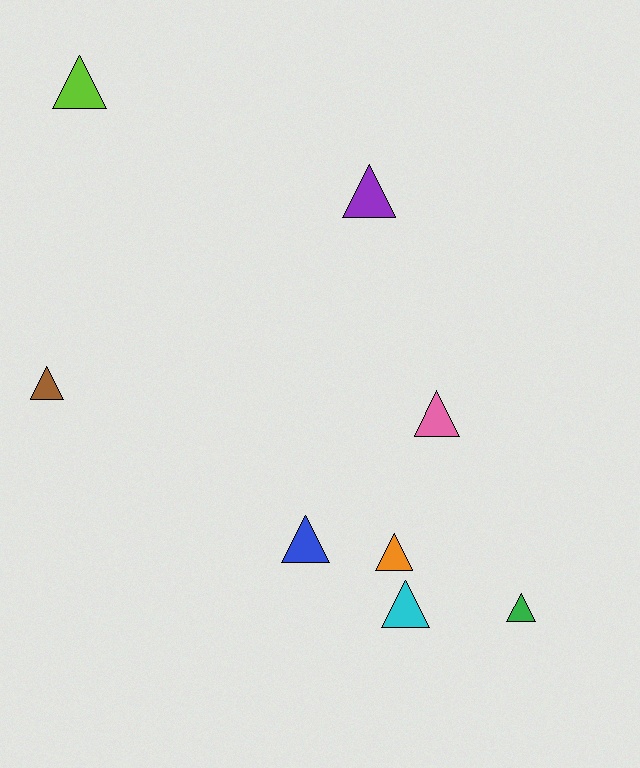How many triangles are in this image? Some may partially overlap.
There are 8 triangles.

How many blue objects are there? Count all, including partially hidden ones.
There is 1 blue object.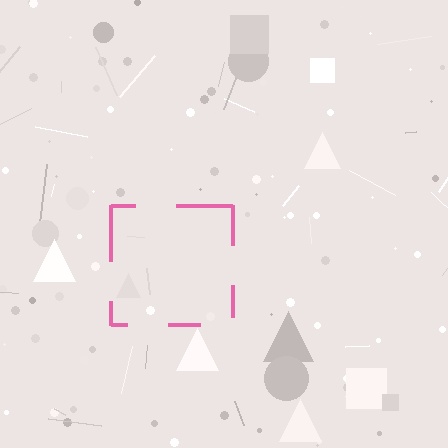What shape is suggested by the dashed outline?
The dashed outline suggests a square.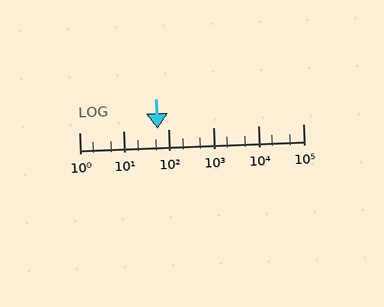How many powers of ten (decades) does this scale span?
The scale spans 5 decades, from 1 to 100000.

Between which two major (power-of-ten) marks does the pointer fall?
The pointer is between 10 and 100.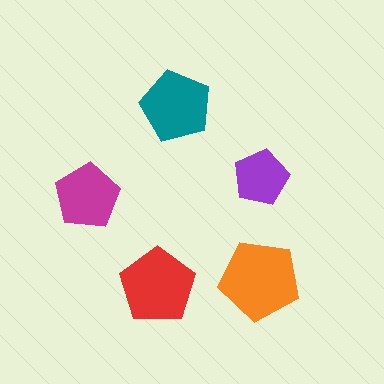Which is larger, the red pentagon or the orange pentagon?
The orange one.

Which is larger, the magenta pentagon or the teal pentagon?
The teal one.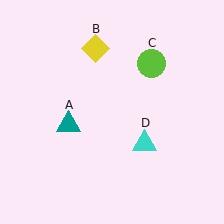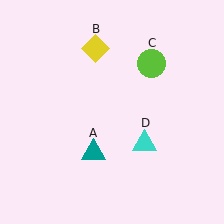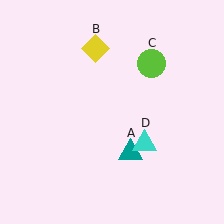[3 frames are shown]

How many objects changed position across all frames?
1 object changed position: teal triangle (object A).